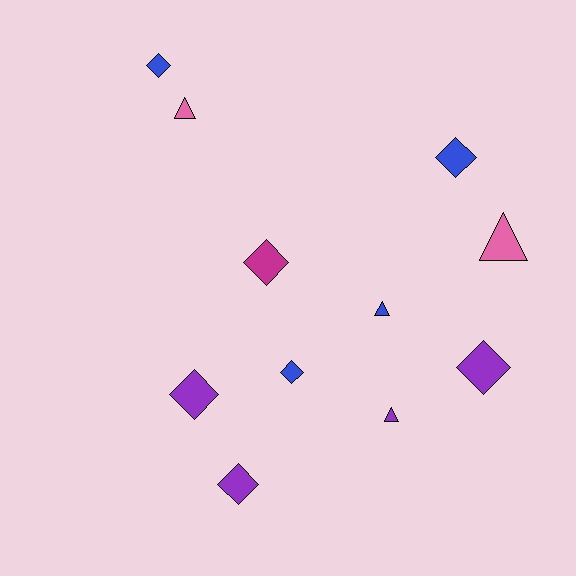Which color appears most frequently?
Purple, with 4 objects.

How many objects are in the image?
There are 11 objects.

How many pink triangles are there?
There are 2 pink triangles.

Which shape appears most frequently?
Diamond, with 7 objects.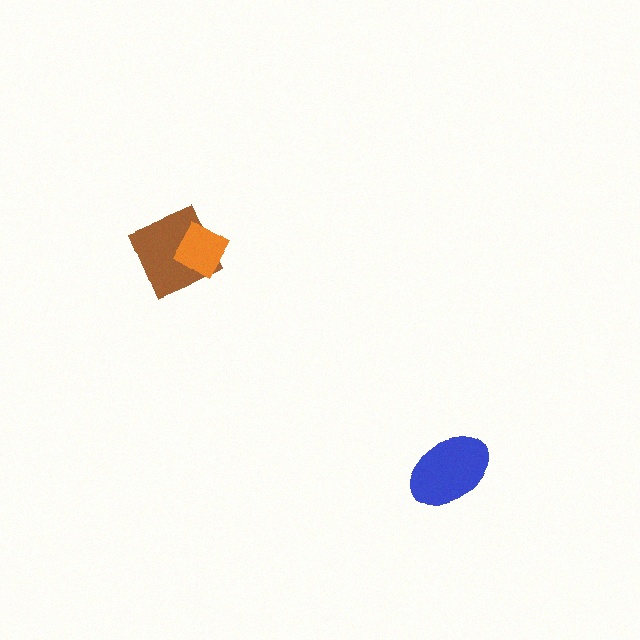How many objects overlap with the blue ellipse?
0 objects overlap with the blue ellipse.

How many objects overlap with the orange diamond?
1 object overlaps with the orange diamond.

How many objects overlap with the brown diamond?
1 object overlaps with the brown diamond.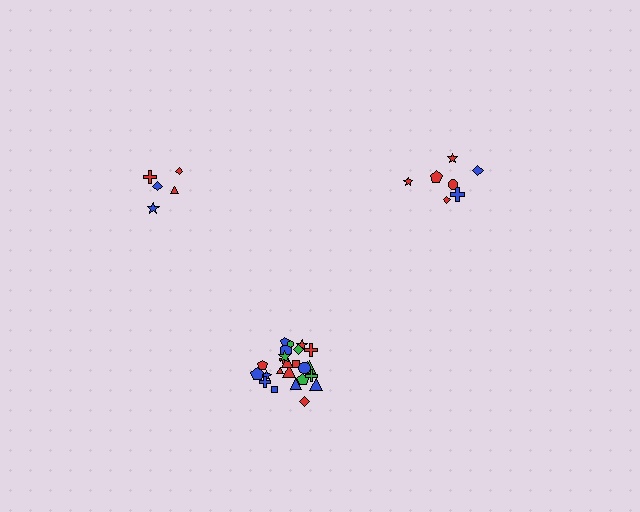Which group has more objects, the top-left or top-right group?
The top-right group.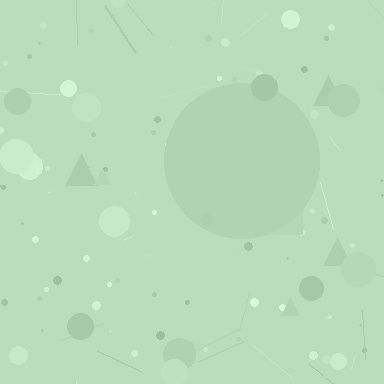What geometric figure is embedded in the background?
A circle is embedded in the background.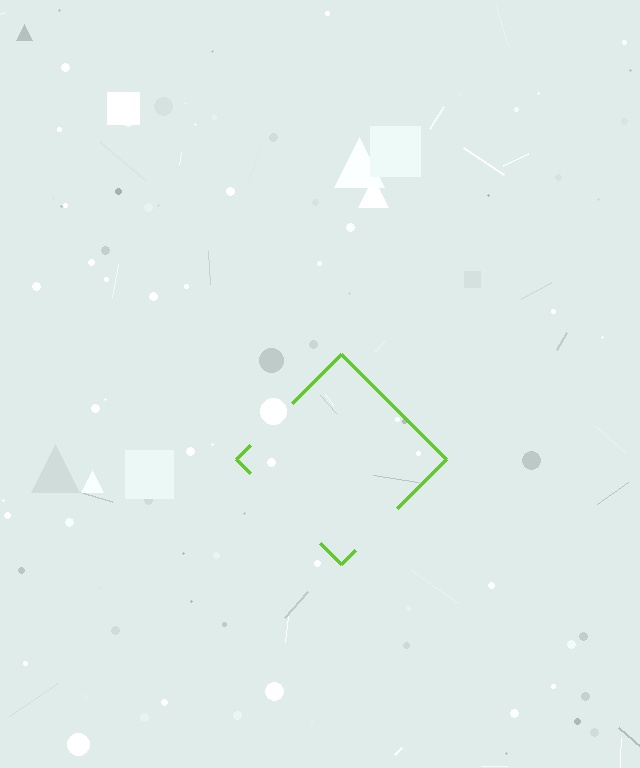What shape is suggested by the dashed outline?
The dashed outline suggests a diamond.